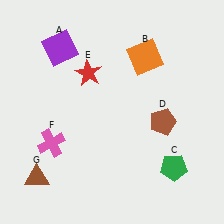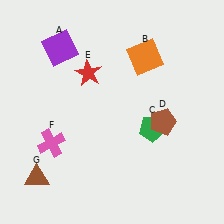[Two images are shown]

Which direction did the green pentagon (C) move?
The green pentagon (C) moved up.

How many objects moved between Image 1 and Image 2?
1 object moved between the two images.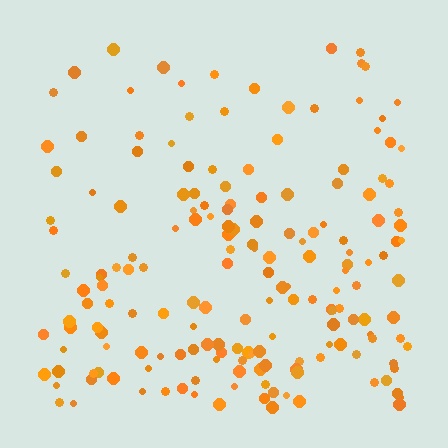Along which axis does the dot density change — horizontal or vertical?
Vertical.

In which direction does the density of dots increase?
From top to bottom, with the bottom side densest.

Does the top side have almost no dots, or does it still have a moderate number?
Still a moderate number, just noticeably fewer than the bottom.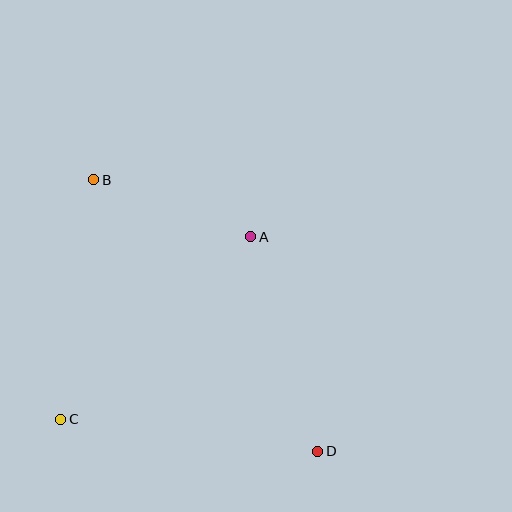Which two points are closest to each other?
Points A and B are closest to each other.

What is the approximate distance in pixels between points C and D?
The distance between C and D is approximately 259 pixels.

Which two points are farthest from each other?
Points B and D are farthest from each other.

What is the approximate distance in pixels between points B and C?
The distance between B and C is approximately 242 pixels.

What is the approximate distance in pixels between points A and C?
The distance between A and C is approximately 263 pixels.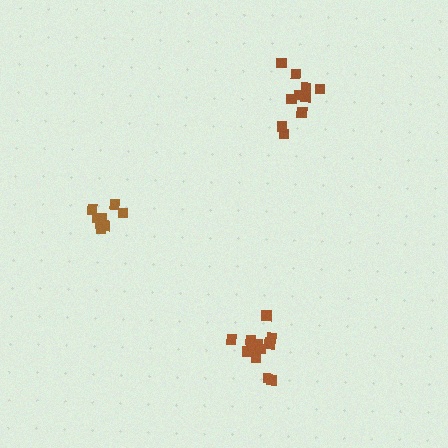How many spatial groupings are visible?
There are 3 spatial groupings.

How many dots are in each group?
Group 1: 9 dots, Group 2: 10 dots, Group 3: 14 dots (33 total).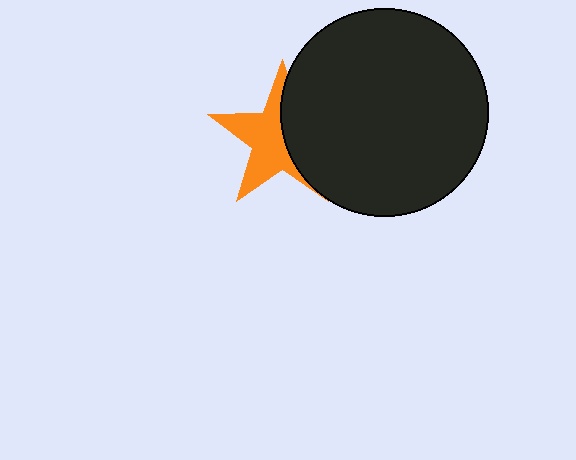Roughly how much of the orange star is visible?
About half of it is visible (roughly 56%).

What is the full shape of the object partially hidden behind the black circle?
The partially hidden object is an orange star.